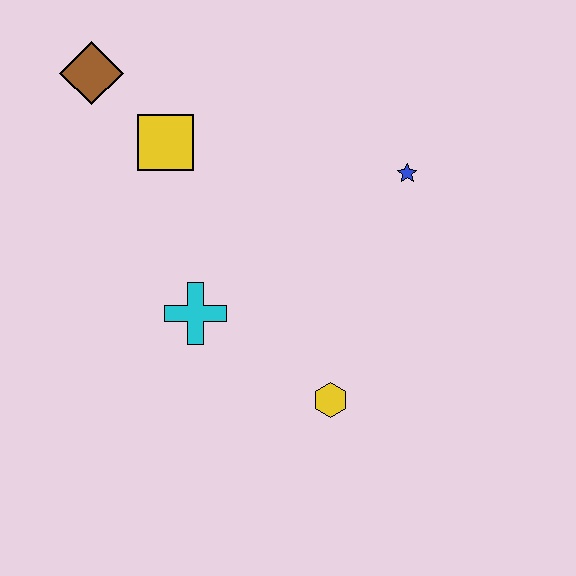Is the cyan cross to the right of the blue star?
No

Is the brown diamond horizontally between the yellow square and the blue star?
No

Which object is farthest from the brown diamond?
The yellow hexagon is farthest from the brown diamond.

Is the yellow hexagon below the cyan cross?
Yes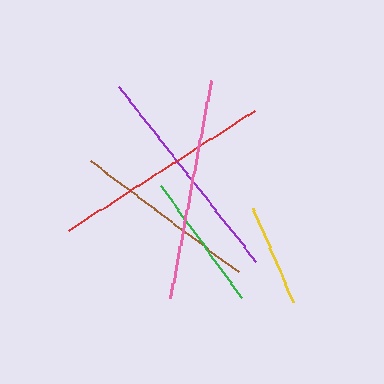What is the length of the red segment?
The red segment is approximately 221 pixels long.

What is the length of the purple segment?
The purple segment is approximately 222 pixels long.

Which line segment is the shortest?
The yellow line is the shortest at approximately 102 pixels.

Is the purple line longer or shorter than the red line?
The purple line is longer than the red line.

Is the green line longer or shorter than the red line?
The red line is longer than the green line.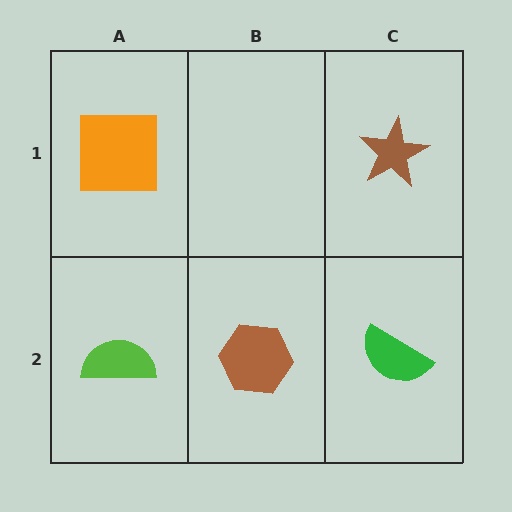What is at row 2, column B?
A brown hexagon.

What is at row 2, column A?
A lime semicircle.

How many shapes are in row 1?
2 shapes.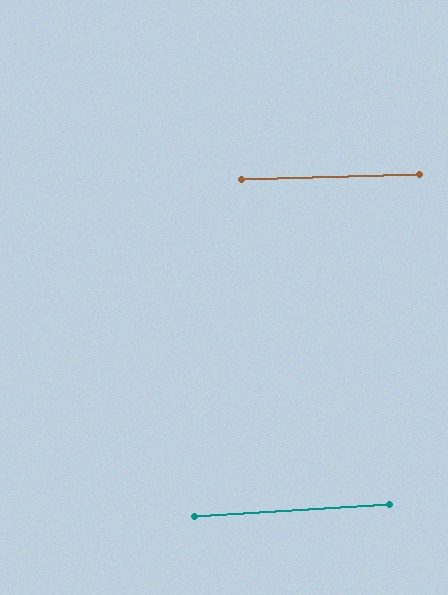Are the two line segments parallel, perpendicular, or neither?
Parallel — their directions differ by only 2.0°.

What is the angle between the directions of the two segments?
Approximately 2 degrees.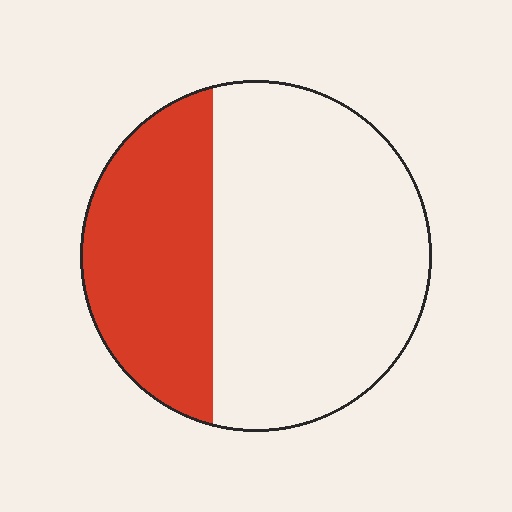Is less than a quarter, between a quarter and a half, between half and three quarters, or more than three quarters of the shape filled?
Between a quarter and a half.